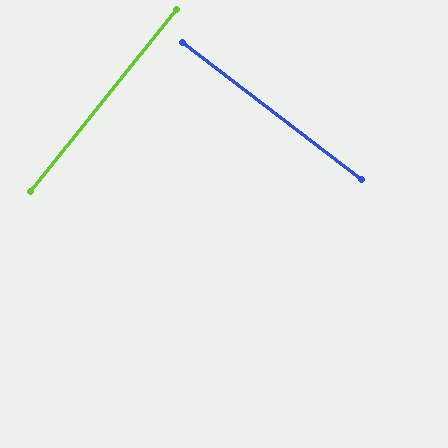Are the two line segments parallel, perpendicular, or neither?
Perpendicular — they meet at approximately 89°.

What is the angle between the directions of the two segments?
Approximately 89 degrees.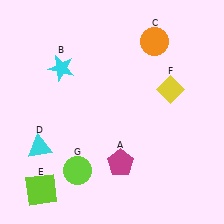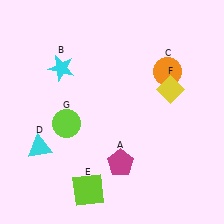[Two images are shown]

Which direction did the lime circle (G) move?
The lime circle (G) moved up.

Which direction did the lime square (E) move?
The lime square (E) moved right.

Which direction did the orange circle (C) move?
The orange circle (C) moved down.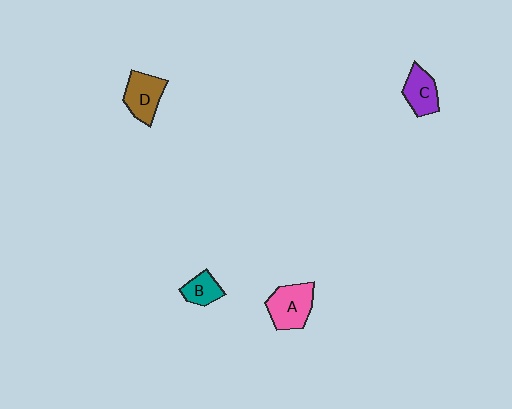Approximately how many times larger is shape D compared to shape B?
Approximately 1.5 times.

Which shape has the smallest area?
Shape B (teal).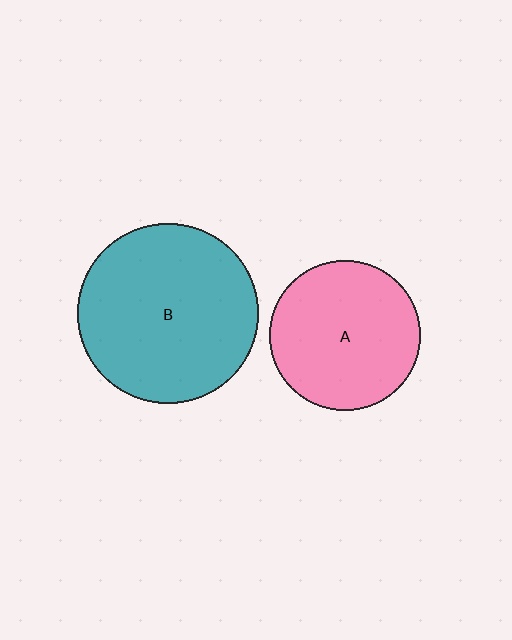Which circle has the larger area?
Circle B (teal).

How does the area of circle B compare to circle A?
Approximately 1.4 times.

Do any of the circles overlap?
No, none of the circles overlap.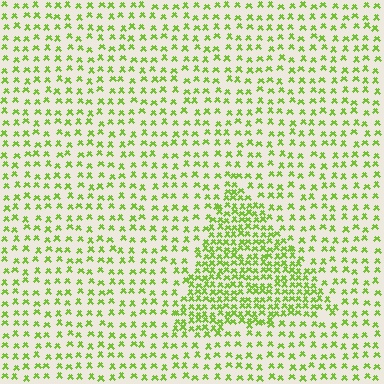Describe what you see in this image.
The image contains small lime elements arranged at two different densities. A triangle-shaped region is visible where the elements are more densely packed than the surrounding area.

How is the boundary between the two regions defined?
The boundary is defined by a change in element density (approximately 2.2x ratio). All elements are the same color, size, and shape.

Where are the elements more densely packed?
The elements are more densely packed inside the triangle boundary.